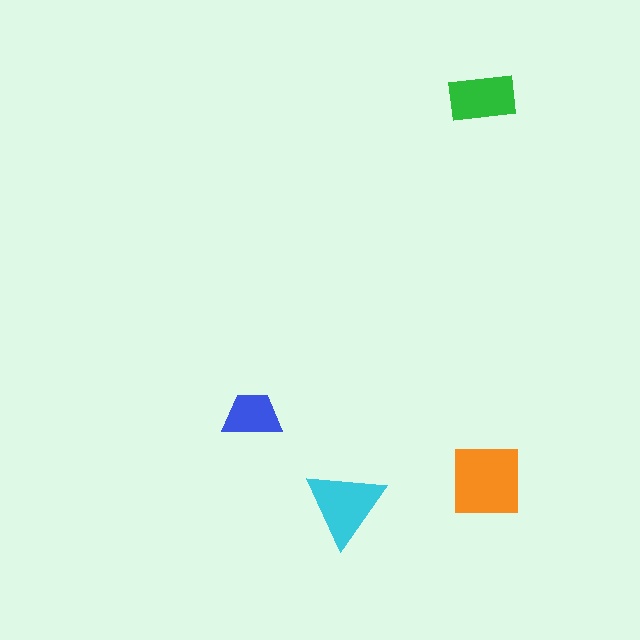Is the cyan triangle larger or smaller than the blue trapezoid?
Larger.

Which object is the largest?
The orange square.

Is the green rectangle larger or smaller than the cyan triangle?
Smaller.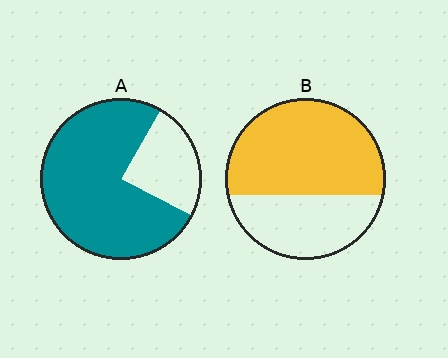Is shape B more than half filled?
Yes.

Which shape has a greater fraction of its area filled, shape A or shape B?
Shape A.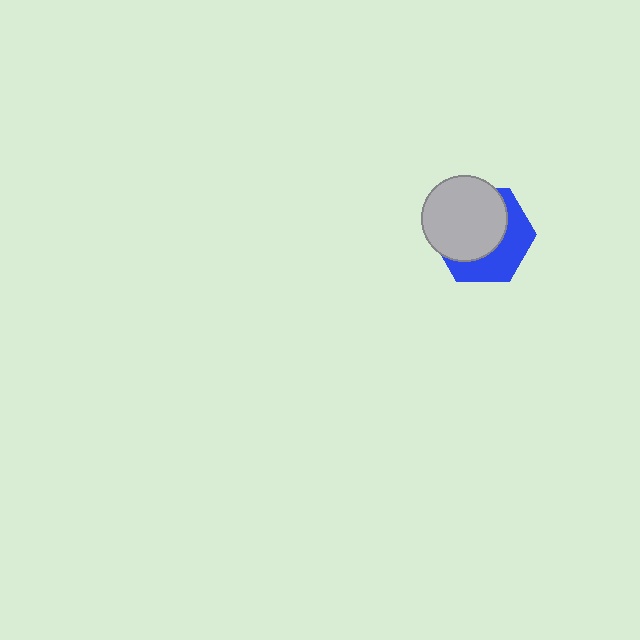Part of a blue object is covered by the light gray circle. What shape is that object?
It is a hexagon.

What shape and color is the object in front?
The object in front is a light gray circle.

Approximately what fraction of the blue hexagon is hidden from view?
Roughly 59% of the blue hexagon is hidden behind the light gray circle.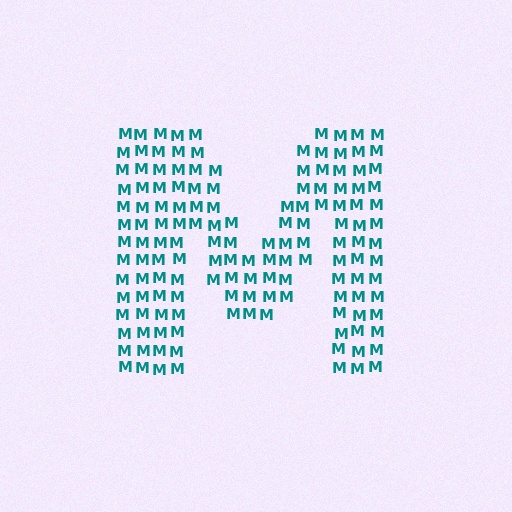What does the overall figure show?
The overall figure shows the letter M.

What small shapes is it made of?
It is made of small letter M's.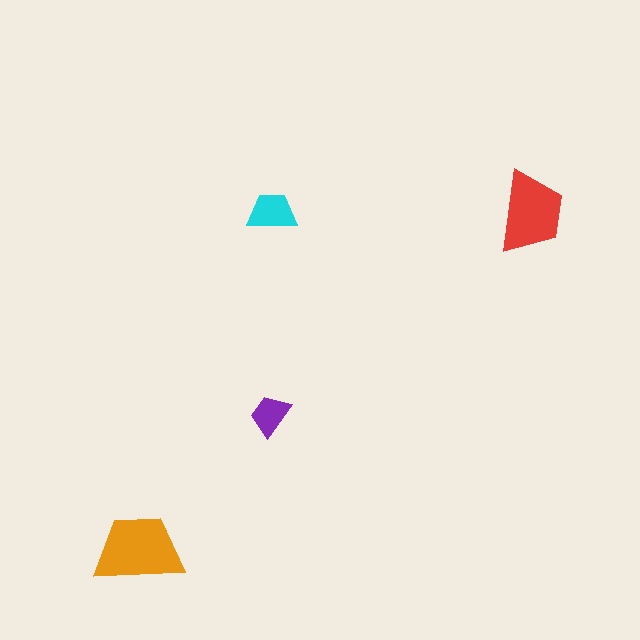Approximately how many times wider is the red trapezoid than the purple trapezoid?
About 2 times wider.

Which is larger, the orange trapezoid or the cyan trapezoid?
The orange one.